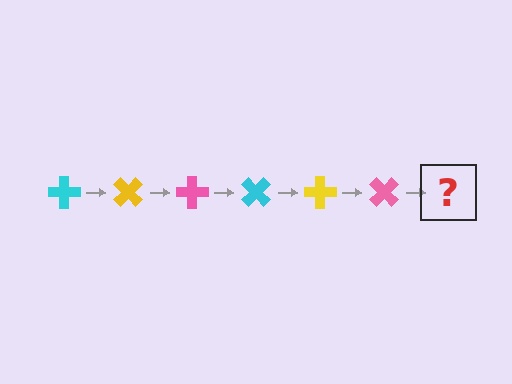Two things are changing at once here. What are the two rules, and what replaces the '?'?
The two rules are that it rotates 45 degrees each step and the color cycles through cyan, yellow, and pink. The '?' should be a cyan cross, rotated 270 degrees from the start.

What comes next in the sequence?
The next element should be a cyan cross, rotated 270 degrees from the start.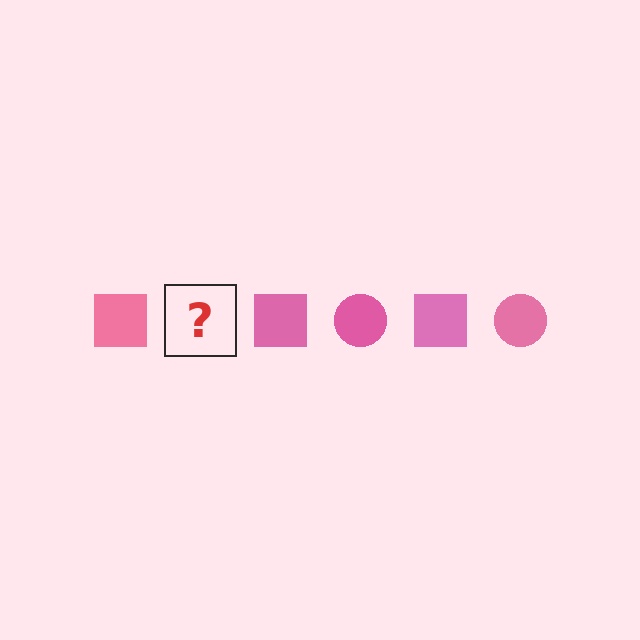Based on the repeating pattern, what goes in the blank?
The blank should be a pink circle.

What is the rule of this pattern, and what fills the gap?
The rule is that the pattern cycles through square, circle shapes in pink. The gap should be filled with a pink circle.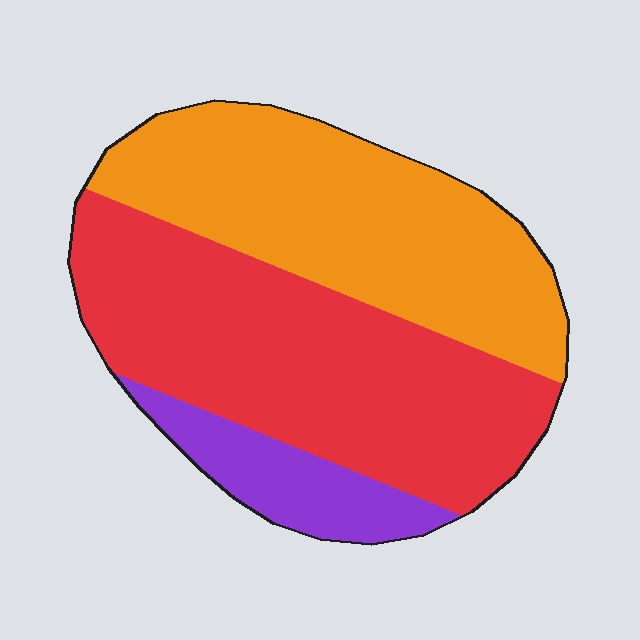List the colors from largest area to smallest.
From largest to smallest: red, orange, purple.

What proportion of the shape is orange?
Orange takes up about two fifths (2/5) of the shape.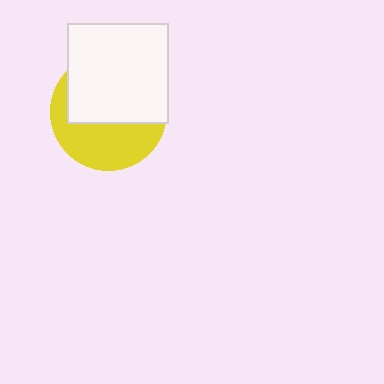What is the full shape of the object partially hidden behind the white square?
The partially hidden object is a yellow circle.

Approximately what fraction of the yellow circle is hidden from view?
Roughly 56% of the yellow circle is hidden behind the white square.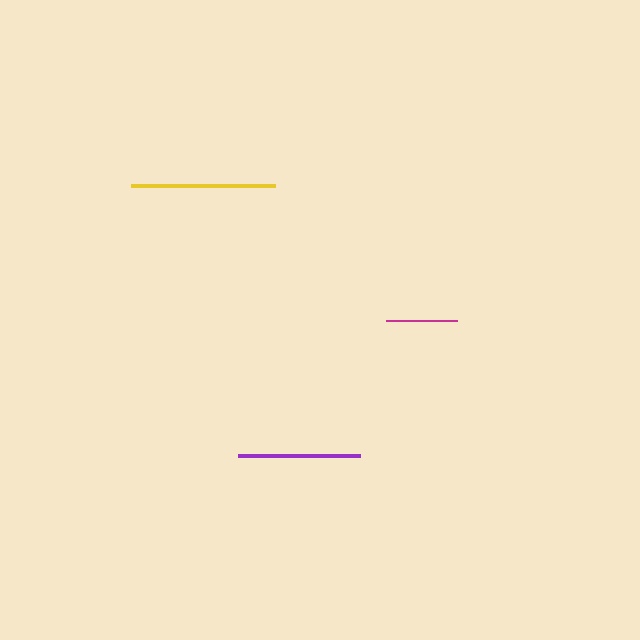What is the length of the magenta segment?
The magenta segment is approximately 71 pixels long.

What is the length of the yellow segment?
The yellow segment is approximately 144 pixels long.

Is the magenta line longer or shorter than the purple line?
The purple line is longer than the magenta line.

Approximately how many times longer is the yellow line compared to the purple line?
The yellow line is approximately 1.2 times the length of the purple line.